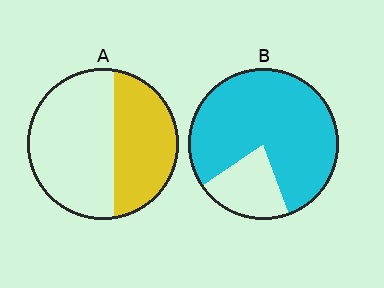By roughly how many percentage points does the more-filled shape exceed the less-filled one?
By roughly 40 percentage points (B over A).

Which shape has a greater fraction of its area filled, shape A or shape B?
Shape B.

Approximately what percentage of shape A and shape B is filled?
A is approximately 40% and B is approximately 80%.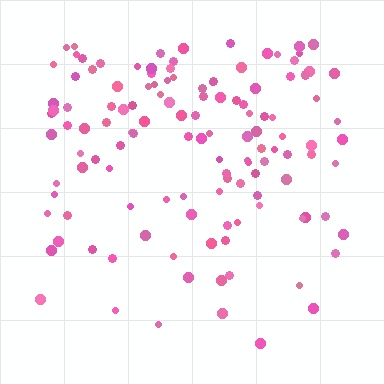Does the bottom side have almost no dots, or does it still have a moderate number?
Still a moderate number, just noticeably fewer than the top.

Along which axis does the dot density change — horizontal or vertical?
Vertical.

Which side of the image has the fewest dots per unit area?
The bottom.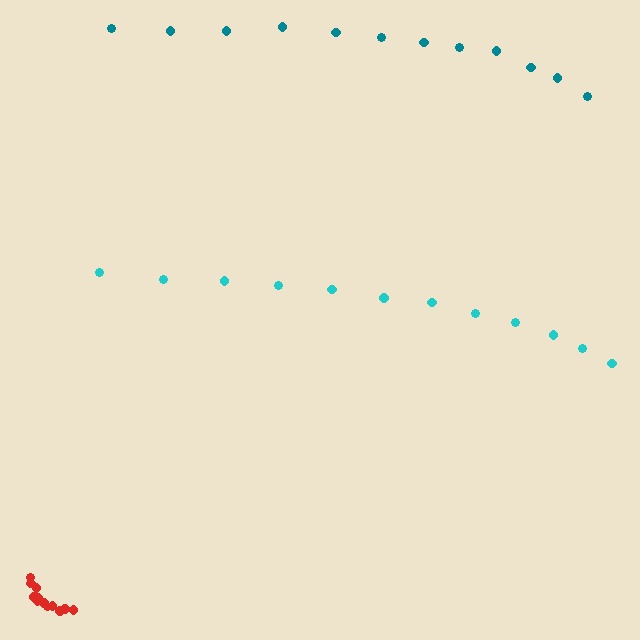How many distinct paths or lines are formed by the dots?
There are 3 distinct paths.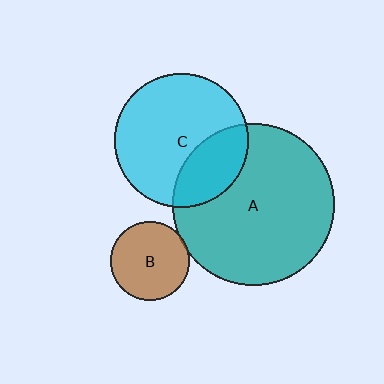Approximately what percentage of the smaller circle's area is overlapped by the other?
Approximately 5%.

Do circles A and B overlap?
Yes.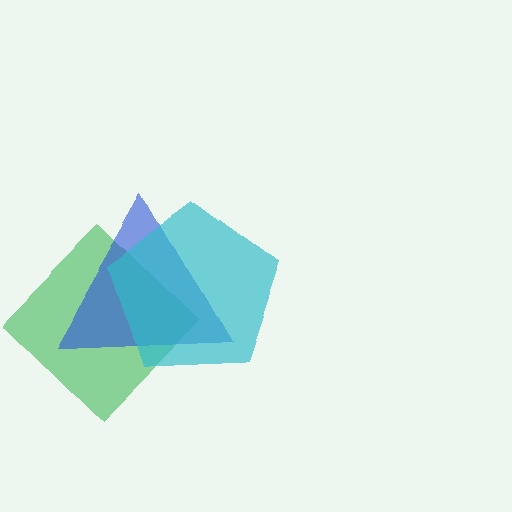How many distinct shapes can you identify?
There are 3 distinct shapes: a green diamond, a blue triangle, a cyan pentagon.